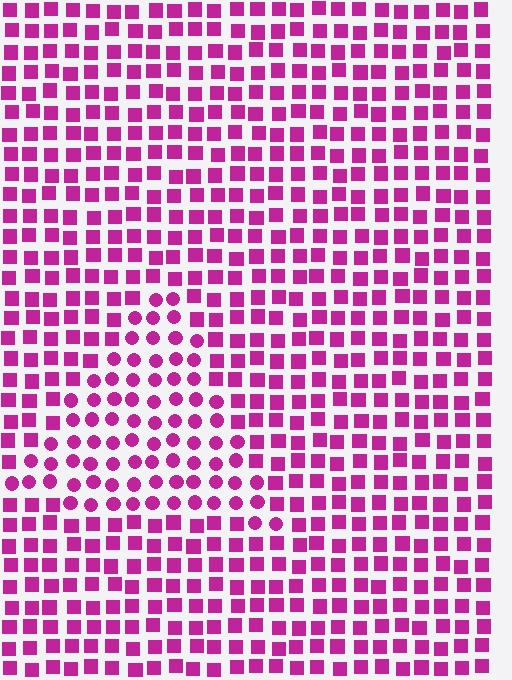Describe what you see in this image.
The image is filled with small magenta elements arranged in a uniform grid. A triangle-shaped region contains circles, while the surrounding area contains squares. The boundary is defined purely by the change in element shape.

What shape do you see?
I see a triangle.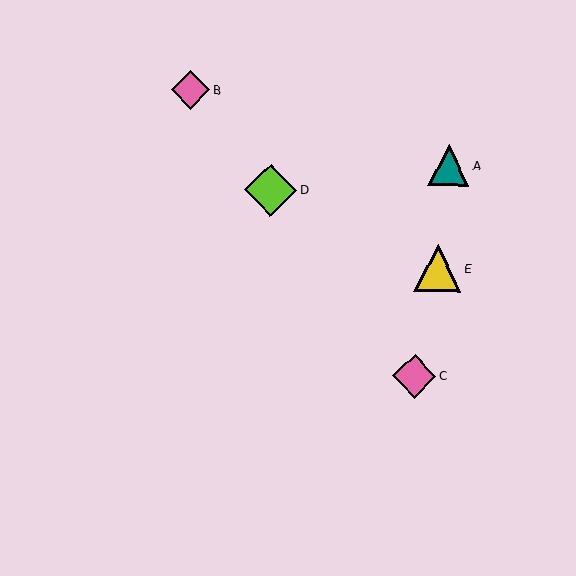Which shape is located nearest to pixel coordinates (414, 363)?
The pink diamond (labeled C) at (414, 376) is nearest to that location.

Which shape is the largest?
The lime diamond (labeled D) is the largest.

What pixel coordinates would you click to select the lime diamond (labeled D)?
Click at (271, 190) to select the lime diamond D.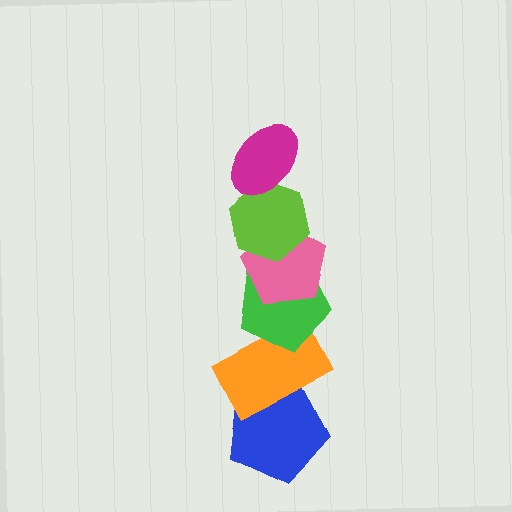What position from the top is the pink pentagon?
The pink pentagon is 3rd from the top.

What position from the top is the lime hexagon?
The lime hexagon is 2nd from the top.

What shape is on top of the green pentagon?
The pink pentagon is on top of the green pentagon.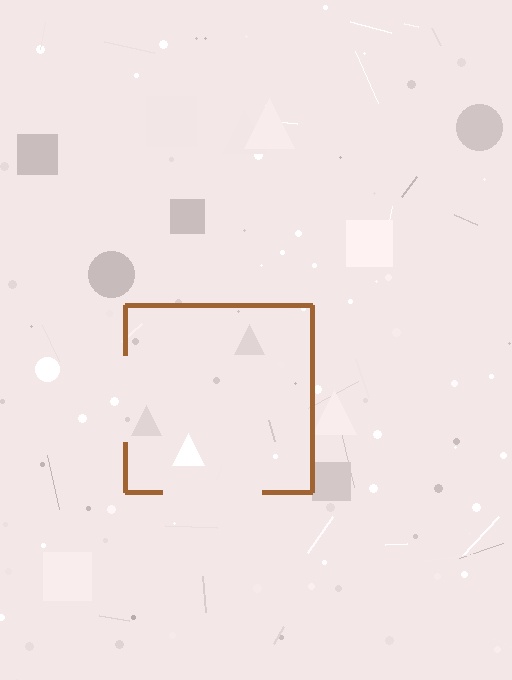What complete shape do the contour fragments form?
The contour fragments form a square.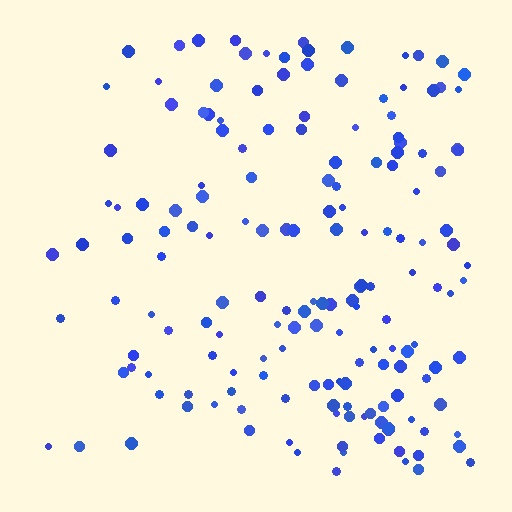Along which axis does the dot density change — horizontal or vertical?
Horizontal.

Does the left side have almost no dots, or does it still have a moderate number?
Still a moderate number, just noticeably fewer than the right.